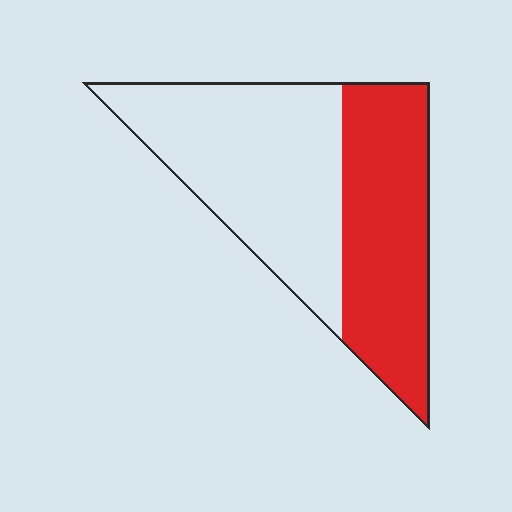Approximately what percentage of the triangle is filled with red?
Approximately 45%.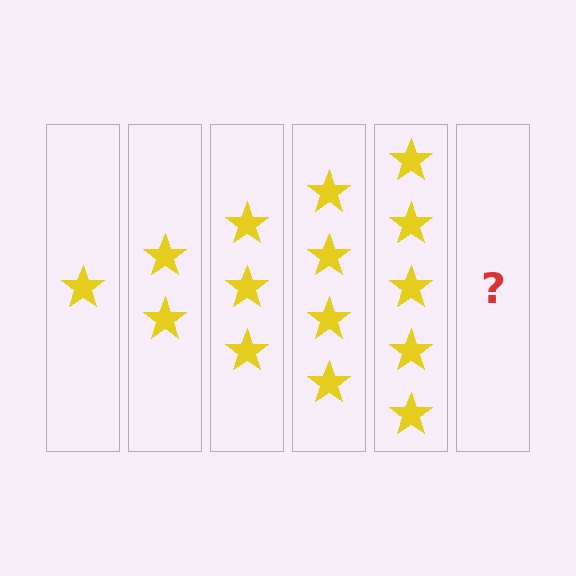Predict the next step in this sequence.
The next step is 6 stars.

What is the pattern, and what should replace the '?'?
The pattern is that each step adds one more star. The '?' should be 6 stars.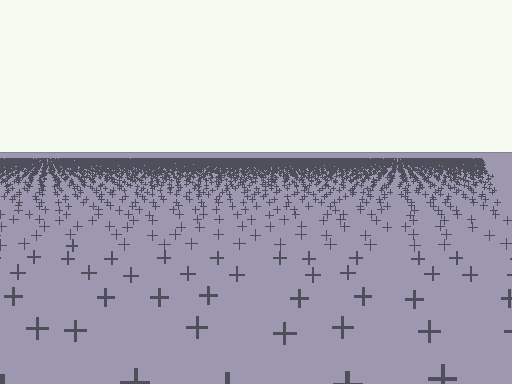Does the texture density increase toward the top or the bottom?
Density increases toward the top.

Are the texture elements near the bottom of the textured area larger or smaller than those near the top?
Larger. Near the bottom, elements are closer to the viewer and appear at a bigger on-screen size.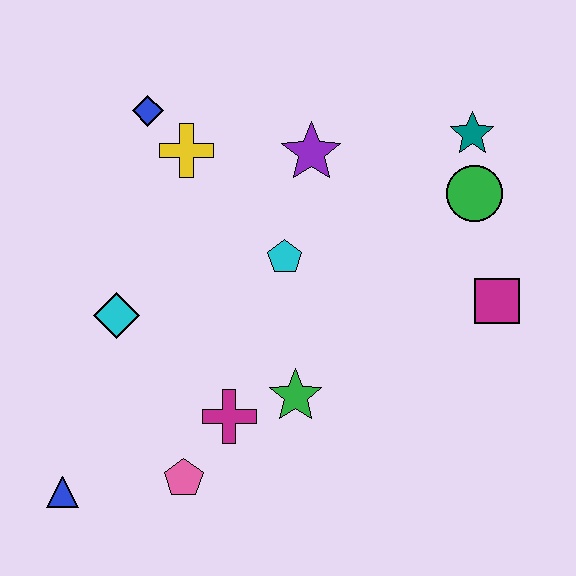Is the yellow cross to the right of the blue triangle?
Yes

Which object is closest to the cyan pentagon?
The purple star is closest to the cyan pentagon.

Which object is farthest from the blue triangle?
The teal star is farthest from the blue triangle.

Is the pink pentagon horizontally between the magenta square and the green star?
No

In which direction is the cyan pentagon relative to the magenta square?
The cyan pentagon is to the left of the magenta square.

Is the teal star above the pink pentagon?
Yes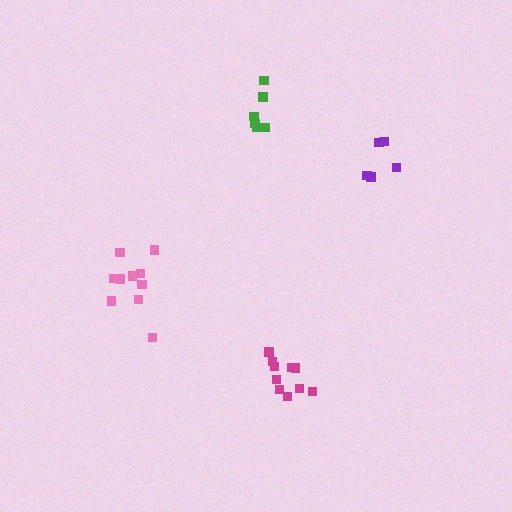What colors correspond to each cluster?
The clusters are colored: pink, green, magenta, purple.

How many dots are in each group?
Group 1: 10 dots, Group 2: 6 dots, Group 3: 10 dots, Group 4: 5 dots (31 total).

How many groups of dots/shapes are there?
There are 4 groups.